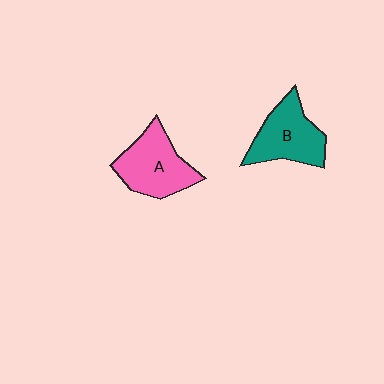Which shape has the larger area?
Shape A (pink).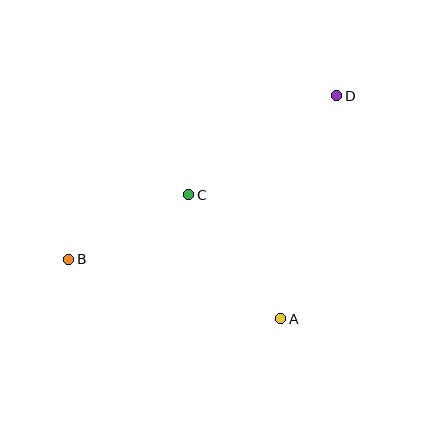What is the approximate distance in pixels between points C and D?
The distance between C and D is approximately 178 pixels.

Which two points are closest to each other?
Points B and C are closest to each other.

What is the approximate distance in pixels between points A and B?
The distance between A and B is approximately 220 pixels.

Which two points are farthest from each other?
Points B and D are farthest from each other.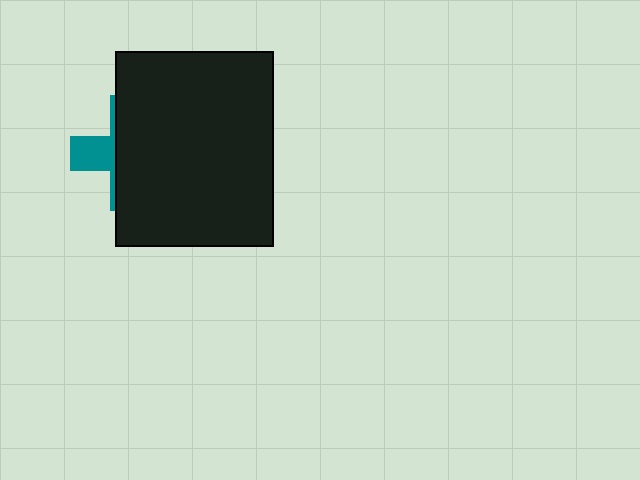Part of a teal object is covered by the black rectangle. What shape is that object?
It is a cross.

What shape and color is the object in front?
The object in front is a black rectangle.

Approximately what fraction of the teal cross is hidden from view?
Roughly 70% of the teal cross is hidden behind the black rectangle.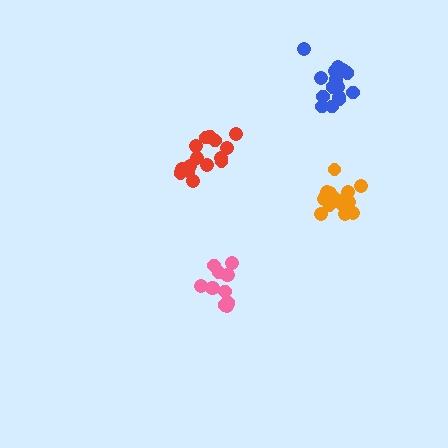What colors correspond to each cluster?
The clusters are colored: orange, blue, red, pink.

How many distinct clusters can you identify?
There are 4 distinct clusters.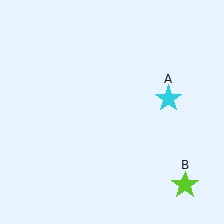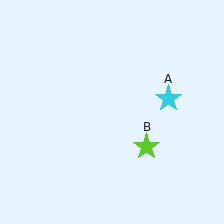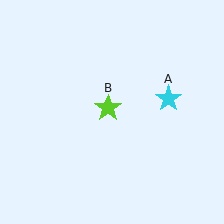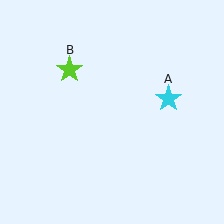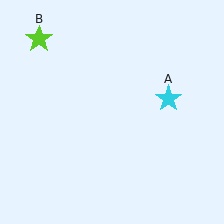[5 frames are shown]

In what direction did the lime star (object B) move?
The lime star (object B) moved up and to the left.